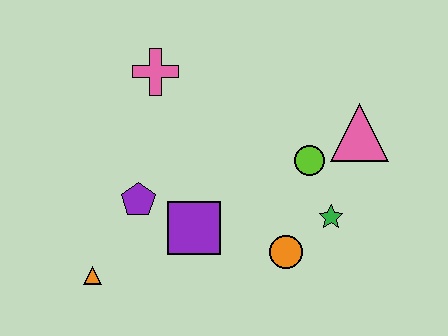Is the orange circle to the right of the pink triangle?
No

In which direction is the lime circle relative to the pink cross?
The lime circle is to the right of the pink cross.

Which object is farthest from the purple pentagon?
The pink triangle is farthest from the purple pentagon.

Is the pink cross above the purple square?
Yes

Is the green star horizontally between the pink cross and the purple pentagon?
No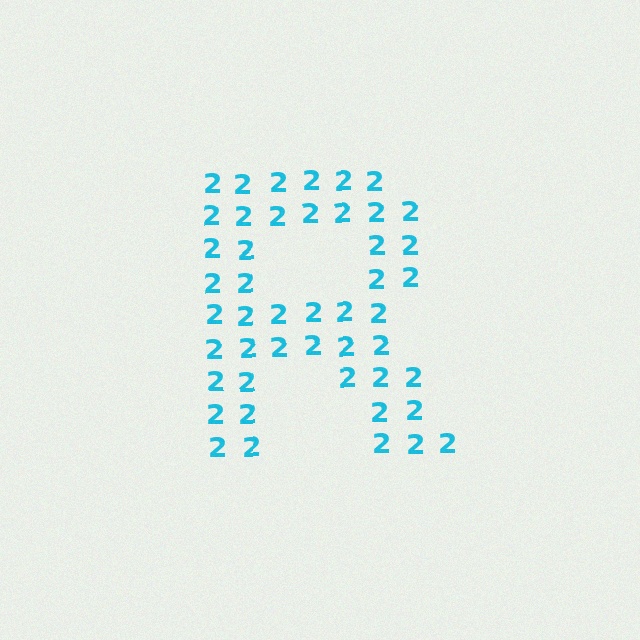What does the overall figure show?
The overall figure shows the letter R.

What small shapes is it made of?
It is made of small digit 2's.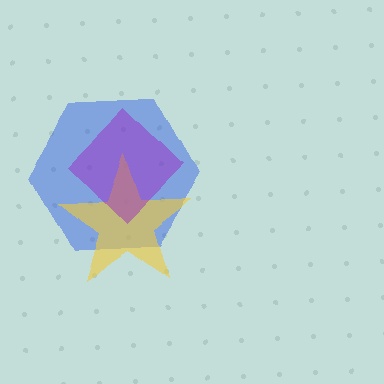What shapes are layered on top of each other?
The layered shapes are: a blue hexagon, a yellow star, a purple diamond.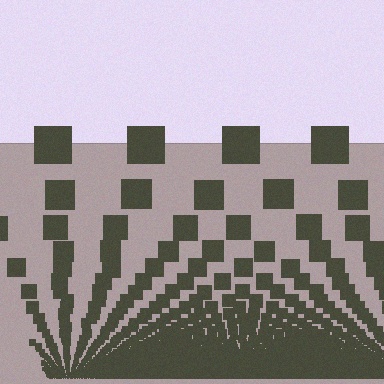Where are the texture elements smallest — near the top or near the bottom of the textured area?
Near the bottom.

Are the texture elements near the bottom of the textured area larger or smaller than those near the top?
Smaller. The gradient is inverted — elements near the bottom are smaller and denser.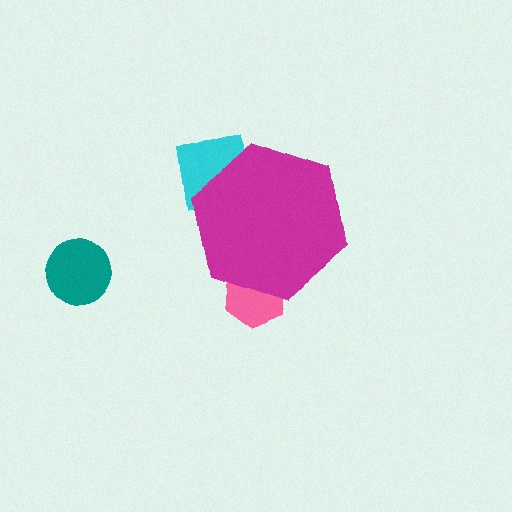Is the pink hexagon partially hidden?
Yes, the pink hexagon is partially hidden behind the magenta hexagon.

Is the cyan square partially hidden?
Yes, the cyan square is partially hidden behind the magenta hexagon.